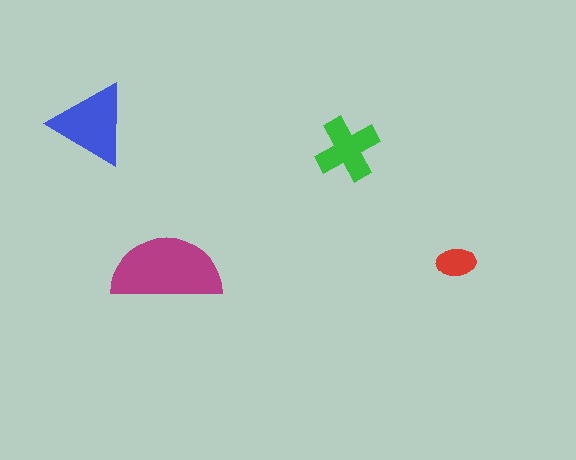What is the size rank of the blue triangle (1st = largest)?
2nd.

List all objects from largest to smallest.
The magenta semicircle, the blue triangle, the green cross, the red ellipse.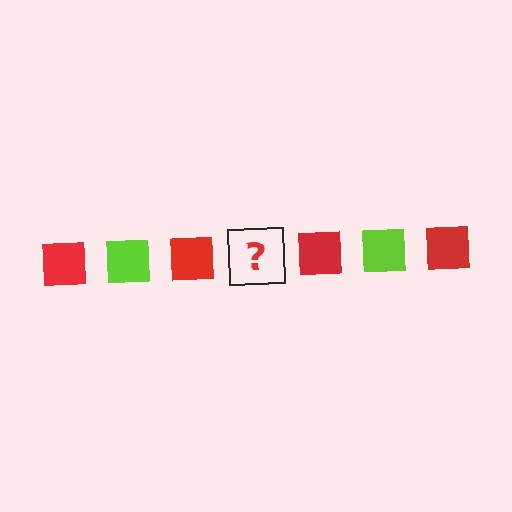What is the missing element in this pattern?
The missing element is a lime square.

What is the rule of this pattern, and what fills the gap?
The rule is that the pattern cycles through red, lime squares. The gap should be filled with a lime square.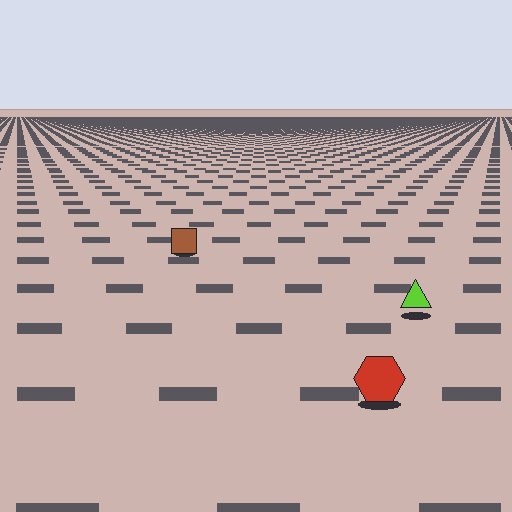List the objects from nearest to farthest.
From nearest to farthest: the red hexagon, the lime triangle, the brown square.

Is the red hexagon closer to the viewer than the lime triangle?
Yes. The red hexagon is closer — you can tell from the texture gradient: the ground texture is coarser near it.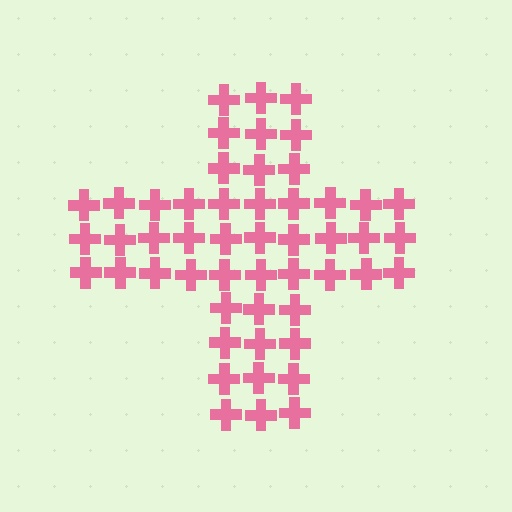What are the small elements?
The small elements are crosses.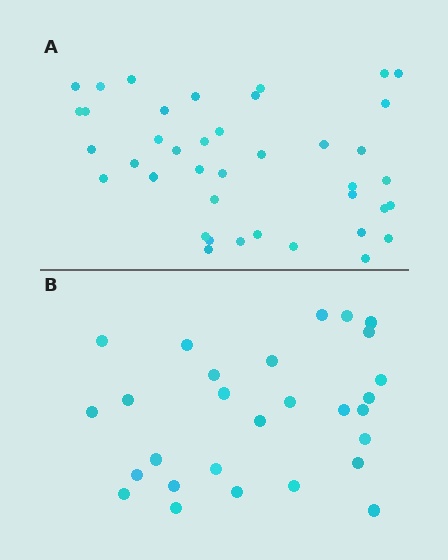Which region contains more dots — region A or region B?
Region A (the top region) has more dots.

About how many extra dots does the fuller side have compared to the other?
Region A has roughly 12 or so more dots than region B.